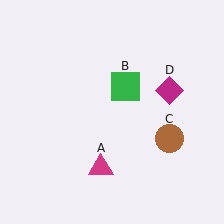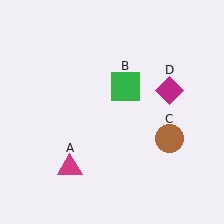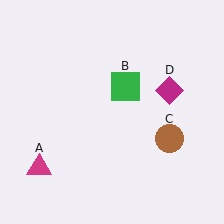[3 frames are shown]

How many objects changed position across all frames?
1 object changed position: magenta triangle (object A).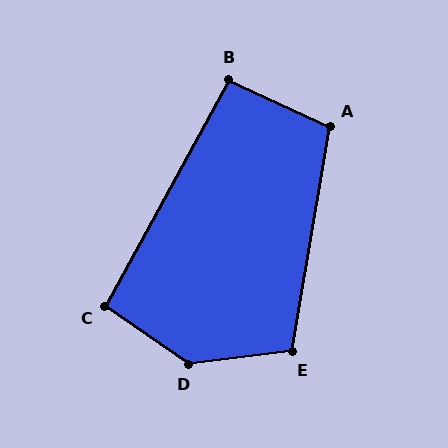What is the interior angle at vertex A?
Approximately 105 degrees (obtuse).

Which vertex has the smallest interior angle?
B, at approximately 94 degrees.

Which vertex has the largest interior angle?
D, at approximately 138 degrees.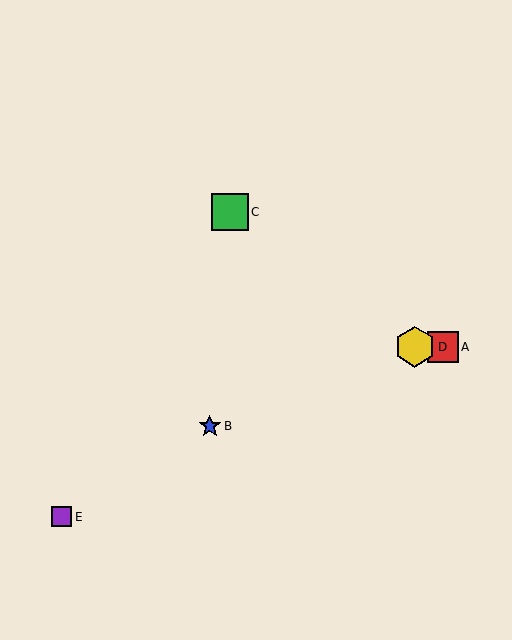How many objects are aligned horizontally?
2 objects (A, D) are aligned horizontally.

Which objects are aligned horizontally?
Objects A, D are aligned horizontally.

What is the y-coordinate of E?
Object E is at y≈517.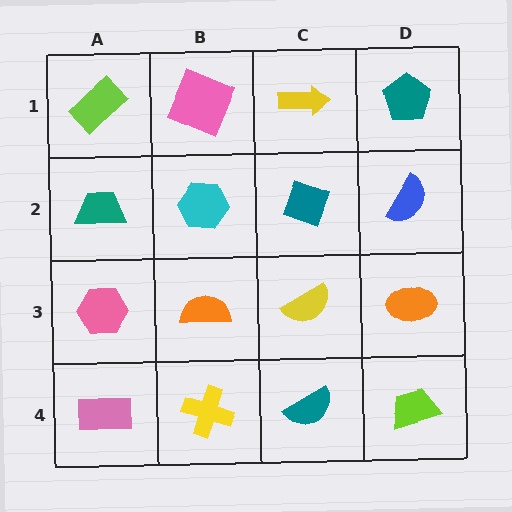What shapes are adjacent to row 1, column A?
A teal trapezoid (row 2, column A), a pink square (row 1, column B).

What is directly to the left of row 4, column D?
A teal semicircle.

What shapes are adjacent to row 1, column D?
A blue semicircle (row 2, column D), a yellow arrow (row 1, column C).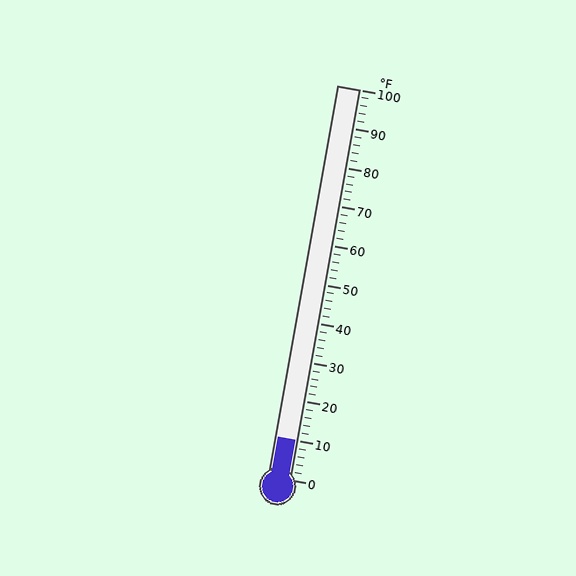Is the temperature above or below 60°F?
The temperature is below 60°F.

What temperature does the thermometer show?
The thermometer shows approximately 10°F.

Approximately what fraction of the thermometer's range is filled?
The thermometer is filled to approximately 10% of its range.